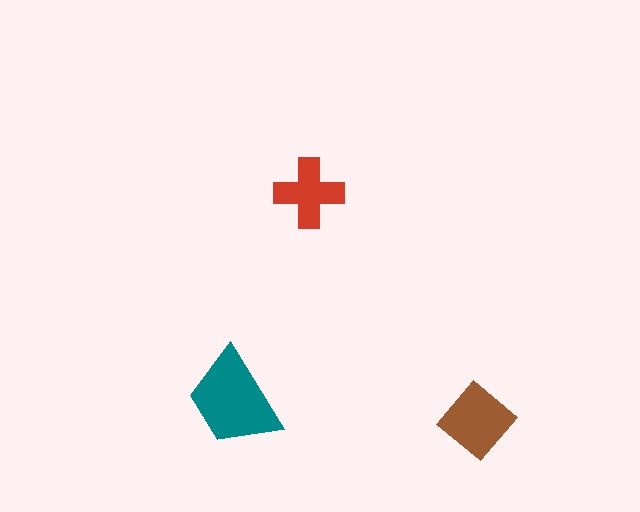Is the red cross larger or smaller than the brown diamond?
Smaller.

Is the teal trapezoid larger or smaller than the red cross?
Larger.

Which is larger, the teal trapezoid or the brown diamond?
The teal trapezoid.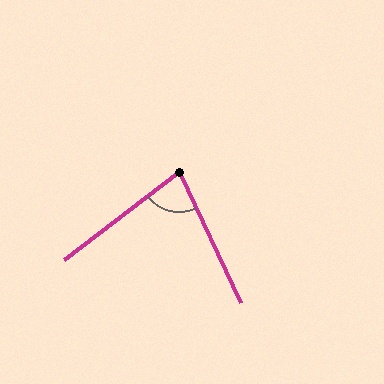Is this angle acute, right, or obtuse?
It is acute.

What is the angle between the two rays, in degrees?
Approximately 78 degrees.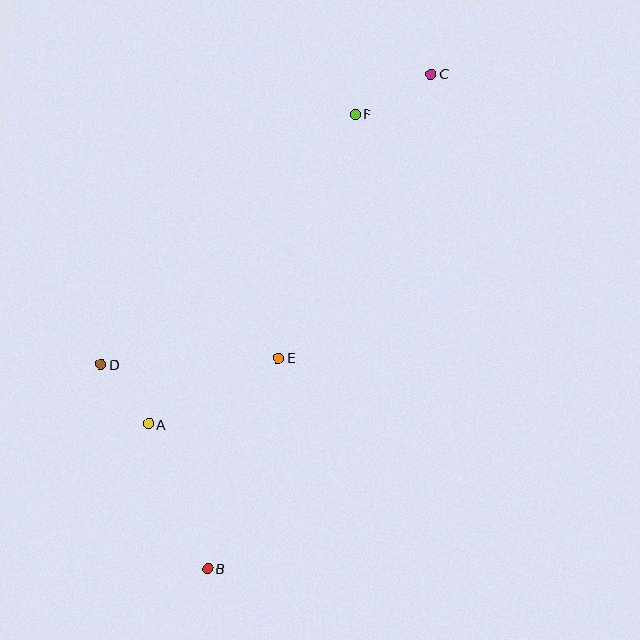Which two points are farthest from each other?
Points B and C are farthest from each other.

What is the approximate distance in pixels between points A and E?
The distance between A and E is approximately 146 pixels.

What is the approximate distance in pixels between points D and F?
The distance between D and F is approximately 357 pixels.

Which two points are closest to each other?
Points A and D are closest to each other.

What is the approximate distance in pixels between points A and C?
The distance between A and C is approximately 450 pixels.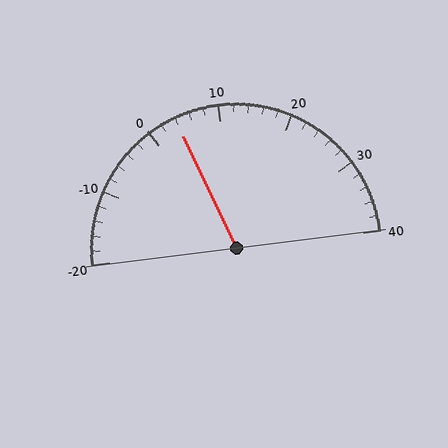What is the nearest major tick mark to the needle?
The nearest major tick mark is 0.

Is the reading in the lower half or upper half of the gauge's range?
The reading is in the lower half of the range (-20 to 40).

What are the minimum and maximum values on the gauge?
The gauge ranges from -20 to 40.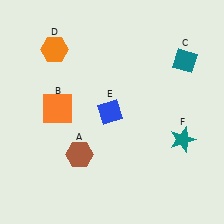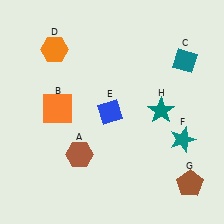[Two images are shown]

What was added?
A brown pentagon (G), a teal star (H) were added in Image 2.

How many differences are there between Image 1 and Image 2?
There are 2 differences between the two images.